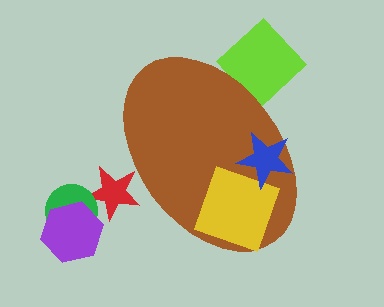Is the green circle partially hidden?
No, the green circle is fully visible.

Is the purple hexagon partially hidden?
No, the purple hexagon is fully visible.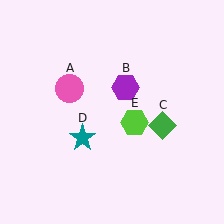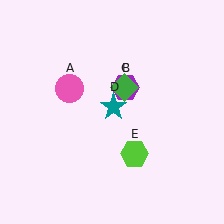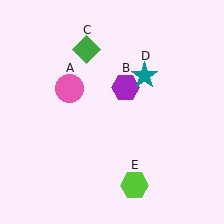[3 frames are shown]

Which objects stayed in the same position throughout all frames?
Pink circle (object A) and purple hexagon (object B) remained stationary.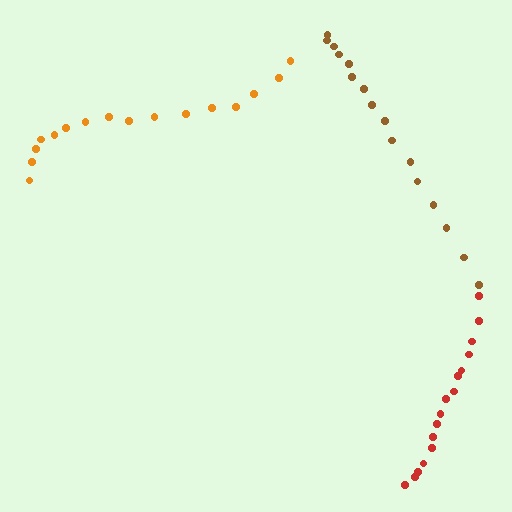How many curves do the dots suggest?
There are 3 distinct paths.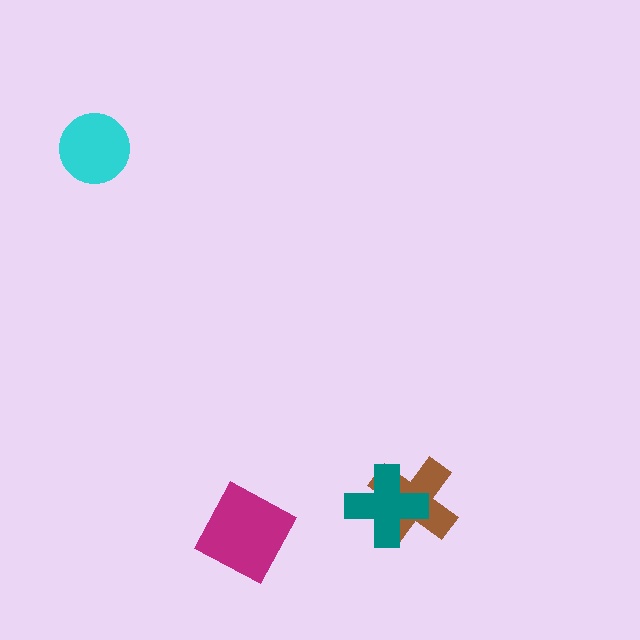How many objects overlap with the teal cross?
1 object overlaps with the teal cross.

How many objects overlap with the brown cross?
1 object overlaps with the brown cross.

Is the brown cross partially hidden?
Yes, it is partially covered by another shape.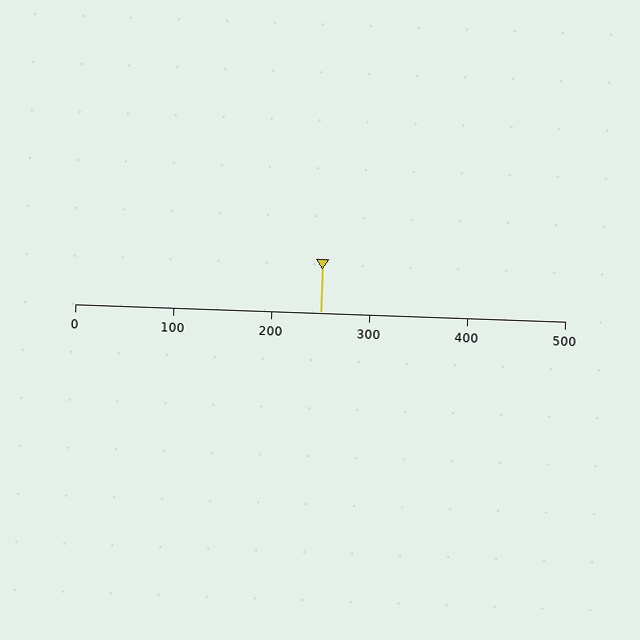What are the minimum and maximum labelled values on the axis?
The axis runs from 0 to 500.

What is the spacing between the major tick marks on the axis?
The major ticks are spaced 100 apart.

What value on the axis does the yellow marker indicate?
The marker indicates approximately 250.